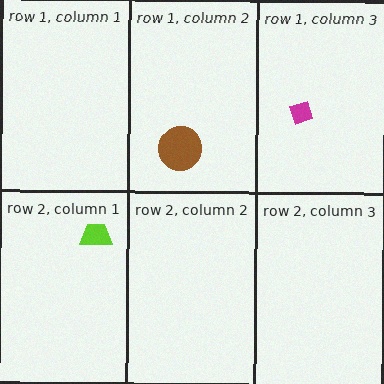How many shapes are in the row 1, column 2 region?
1.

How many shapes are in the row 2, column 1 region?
1.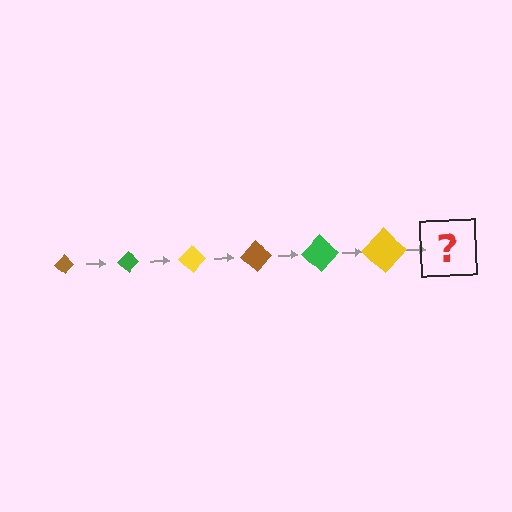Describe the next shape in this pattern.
It should be a brown diamond, larger than the previous one.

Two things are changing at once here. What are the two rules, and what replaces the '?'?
The two rules are that the diamond grows larger each step and the color cycles through brown, green, and yellow. The '?' should be a brown diamond, larger than the previous one.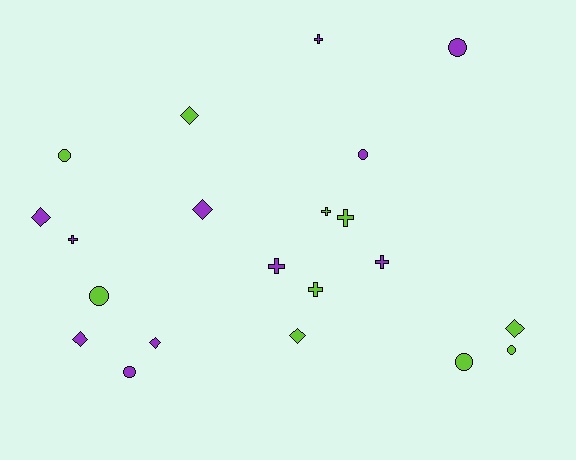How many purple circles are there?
There are 3 purple circles.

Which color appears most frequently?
Purple, with 11 objects.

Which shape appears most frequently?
Cross, with 7 objects.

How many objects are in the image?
There are 21 objects.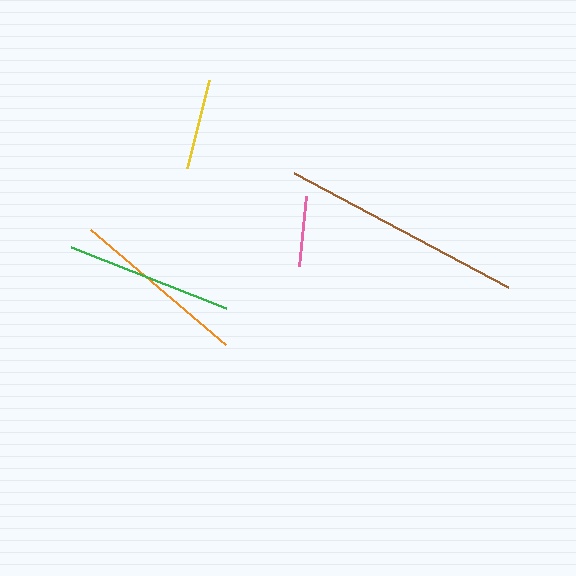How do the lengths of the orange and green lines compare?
The orange and green lines are approximately the same length.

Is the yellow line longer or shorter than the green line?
The green line is longer than the yellow line.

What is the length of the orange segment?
The orange segment is approximately 177 pixels long.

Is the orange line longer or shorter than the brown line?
The brown line is longer than the orange line.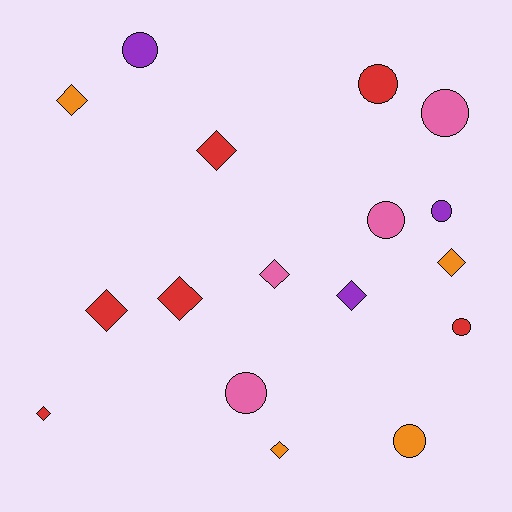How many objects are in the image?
There are 17 objects.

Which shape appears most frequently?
Diamond, with 9 objects.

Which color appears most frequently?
Red, with 6 objects.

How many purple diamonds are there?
There is 1 purple diamond.